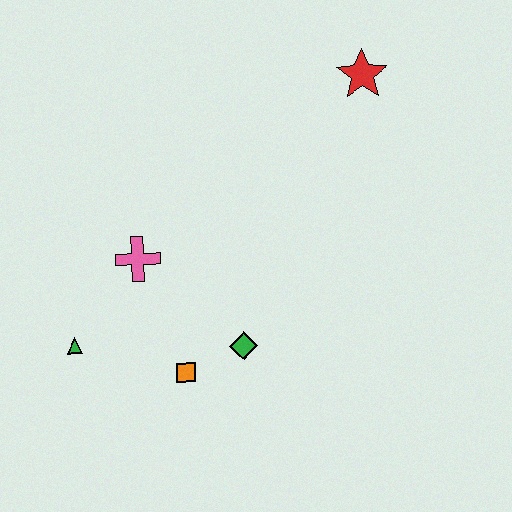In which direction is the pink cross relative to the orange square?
The pink cross is above the orange square.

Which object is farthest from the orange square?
The red star is farthest from the orange square.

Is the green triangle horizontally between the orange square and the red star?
No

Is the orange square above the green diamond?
No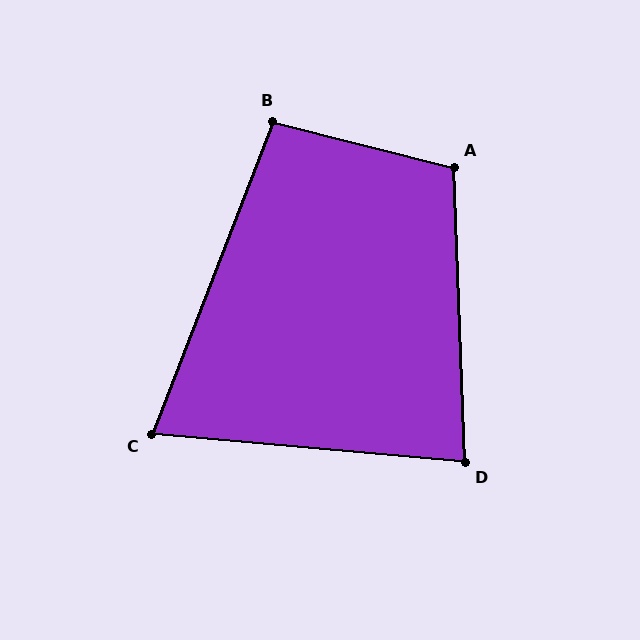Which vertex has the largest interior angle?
A, at approximately 106 degrees.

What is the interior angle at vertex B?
Approximately 97 degrees (obtuse).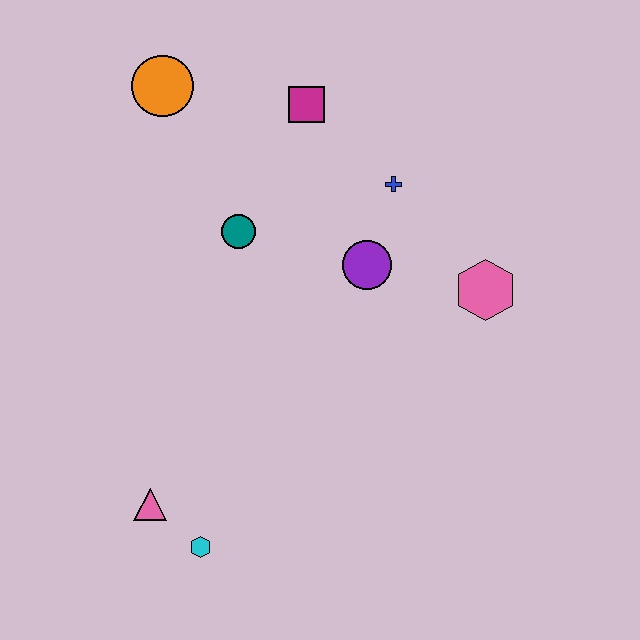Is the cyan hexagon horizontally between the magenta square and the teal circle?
No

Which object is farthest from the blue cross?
The cyan hexagon is farthest from the blue cross.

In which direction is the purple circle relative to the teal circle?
The purple circle is to the right of the teal circle.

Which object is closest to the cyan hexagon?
The pink triangle is closest to the cyan hexagon.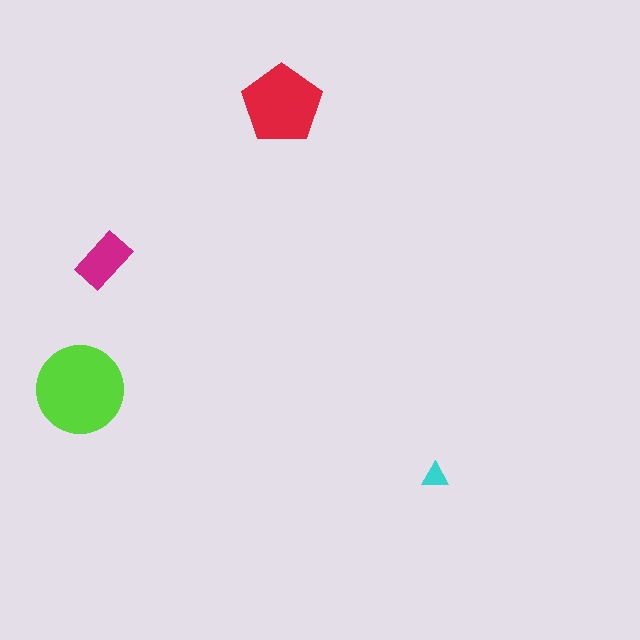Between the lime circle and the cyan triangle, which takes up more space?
The lime circle.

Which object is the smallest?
The cyan triangle.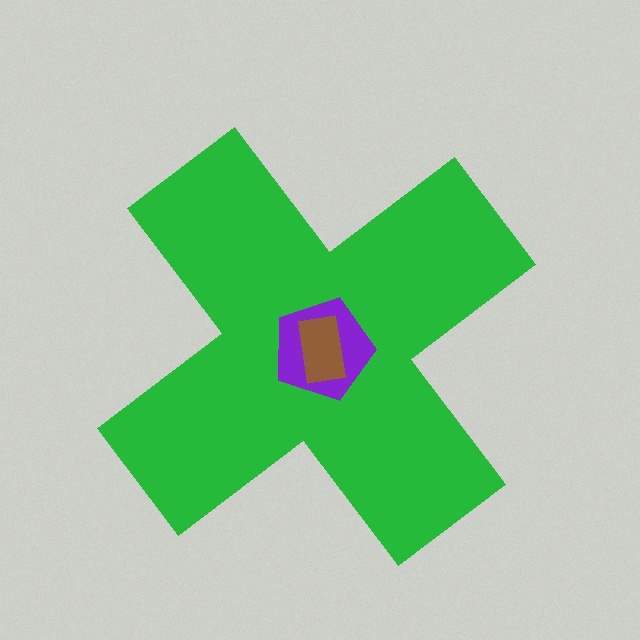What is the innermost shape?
The brown rectangle.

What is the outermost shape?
The green cross.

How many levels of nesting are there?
3.